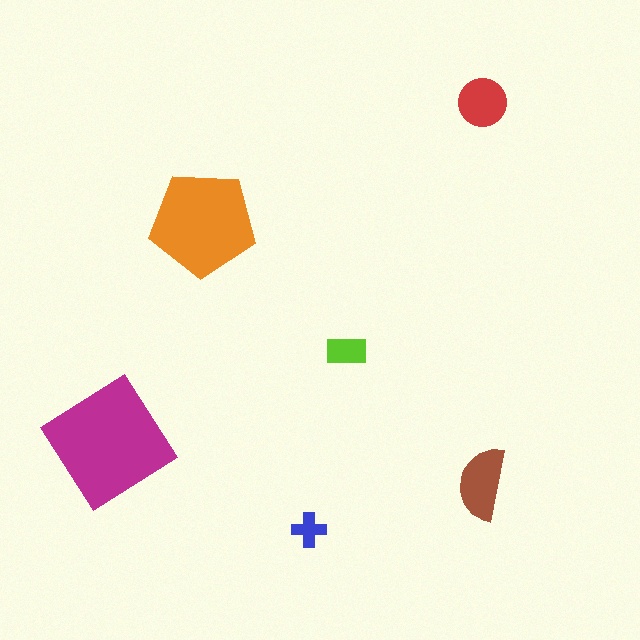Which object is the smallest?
The blue cross.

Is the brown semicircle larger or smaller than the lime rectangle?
Larger.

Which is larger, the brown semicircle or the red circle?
The brown semicircle.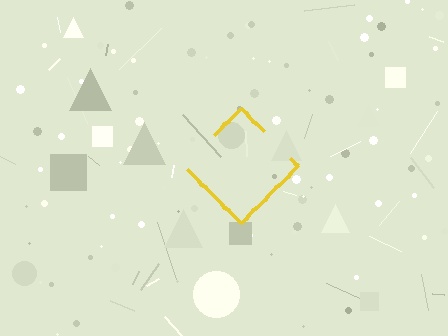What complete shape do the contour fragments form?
The contour fragments form a diamond.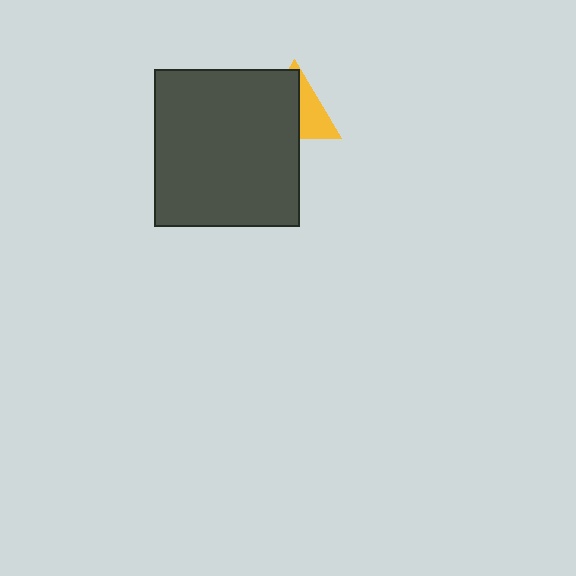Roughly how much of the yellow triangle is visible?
A small part of it is visible (roughly 42%).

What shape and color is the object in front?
The object in front is a dark gray rectangle.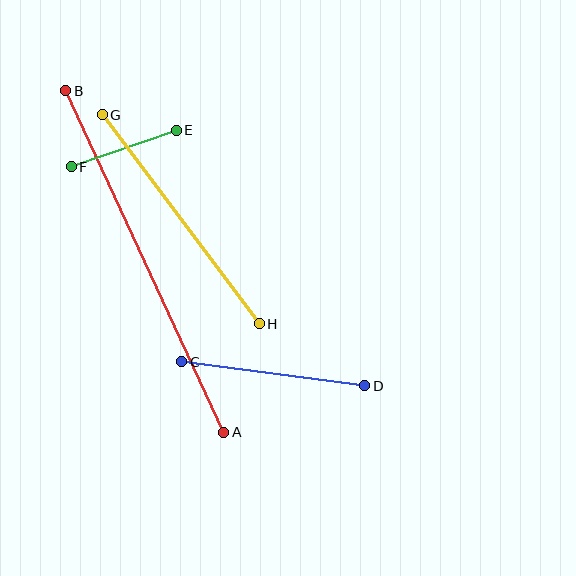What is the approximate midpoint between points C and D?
The midpoint is at approximately (273, 374) pixels.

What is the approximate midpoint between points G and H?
The midpoint is at approximately (181, 219) pixels.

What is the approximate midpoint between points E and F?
The midpoint is at approximately (124, 149) pixels.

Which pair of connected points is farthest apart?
Points A and B are farthest apart.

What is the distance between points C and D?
The distance is approximately 185 pixels.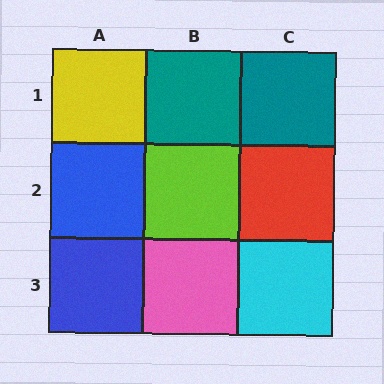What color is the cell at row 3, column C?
Cyan.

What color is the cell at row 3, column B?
Pink.